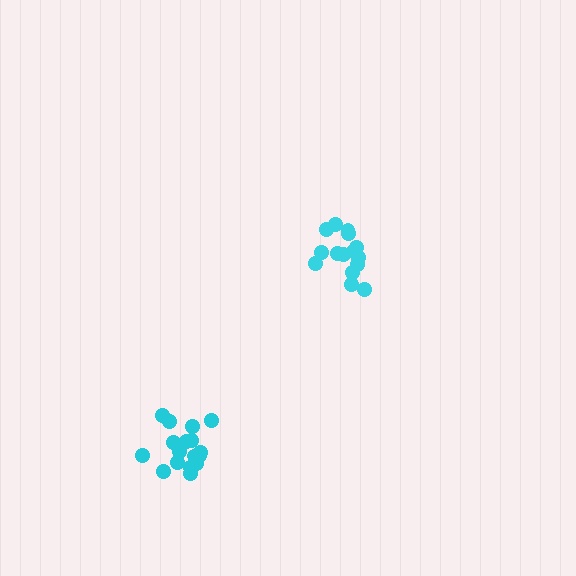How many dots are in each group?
Group 1: 17 dots, Group 2: 15 dots (32 total).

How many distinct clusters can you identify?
There are 2 distinct clusters.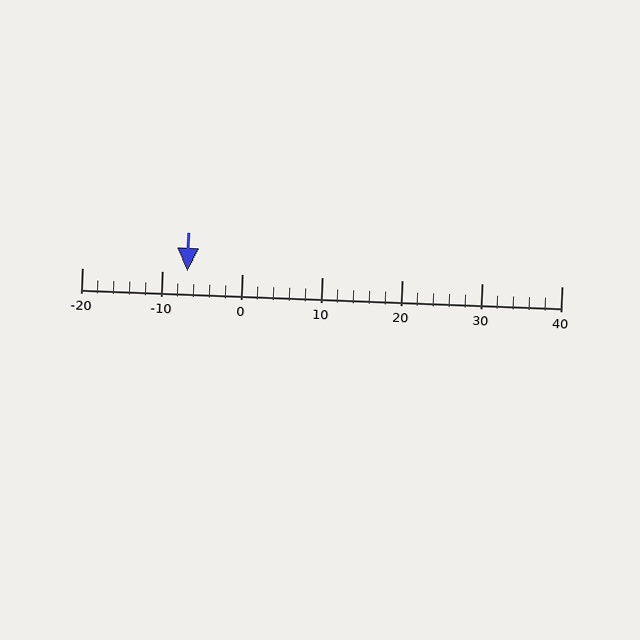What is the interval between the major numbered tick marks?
The major tick marks are spaced 10 units apart.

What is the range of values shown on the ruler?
The ruler shows values from -20 to 40.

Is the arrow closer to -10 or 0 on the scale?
The arrow is closer to -10.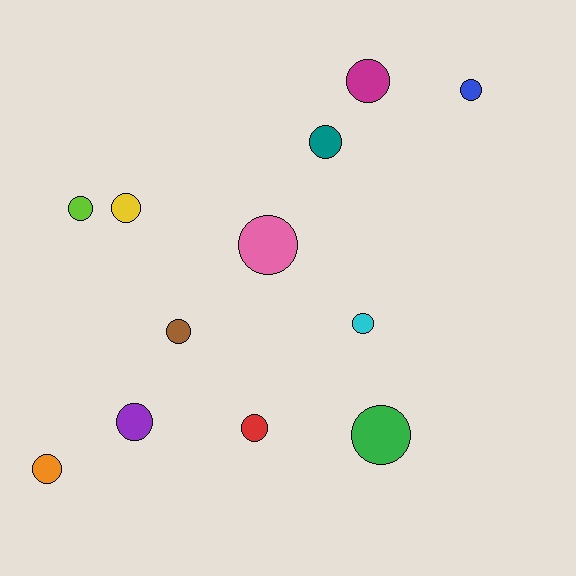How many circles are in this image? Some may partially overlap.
There are 12 circles.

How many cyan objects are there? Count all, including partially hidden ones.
There is 1 cyan object.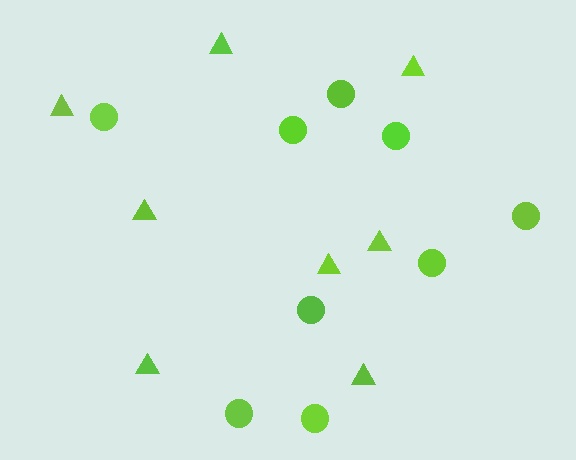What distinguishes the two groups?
There are 2 groups: one group of circles (9) and one group of triangles (8).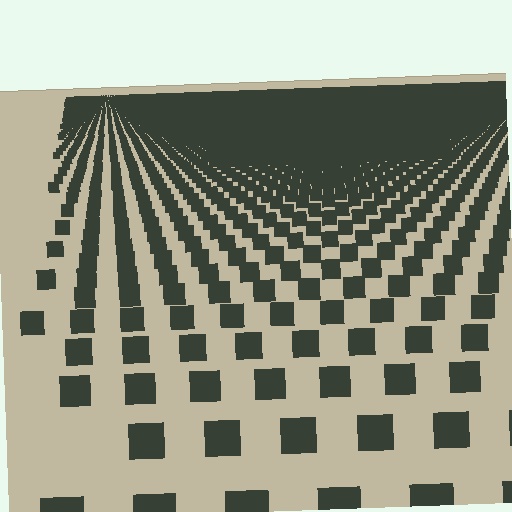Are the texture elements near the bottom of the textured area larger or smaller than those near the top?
Larger. Near the bottom, elements are closer to the viewer and appear at a bigger on-screen size.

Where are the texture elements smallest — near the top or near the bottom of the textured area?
Near the top.